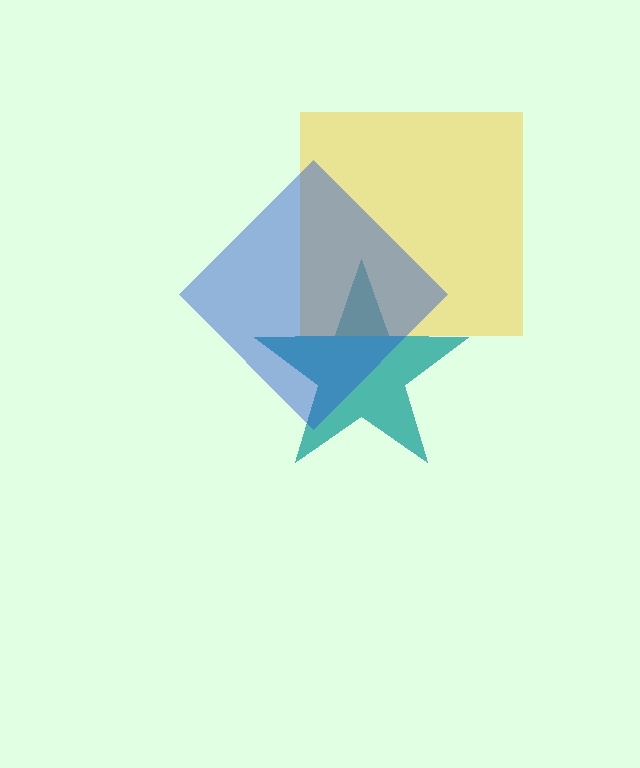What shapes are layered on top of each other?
The layered shapes are: a teal star, a yellow square, a blue diamond.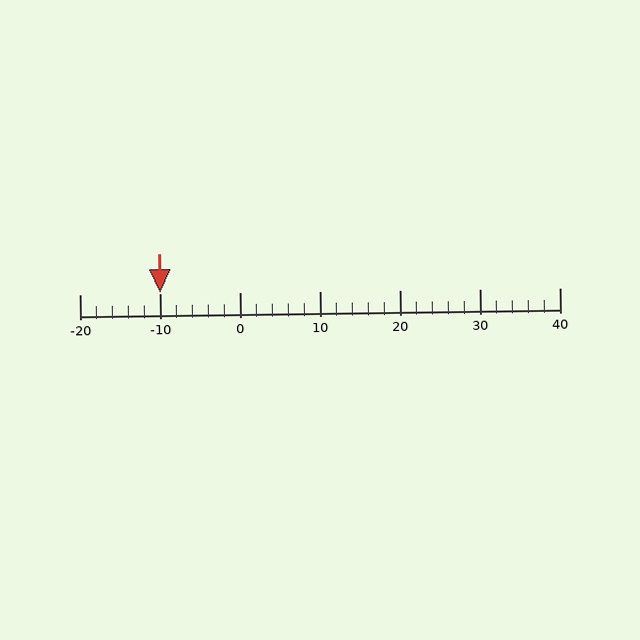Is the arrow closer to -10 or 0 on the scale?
The arrow is closer to -10.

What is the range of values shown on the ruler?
The ruler shows values from -20 to 40.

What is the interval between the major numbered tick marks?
The major tick marks are spaced 10 units apart.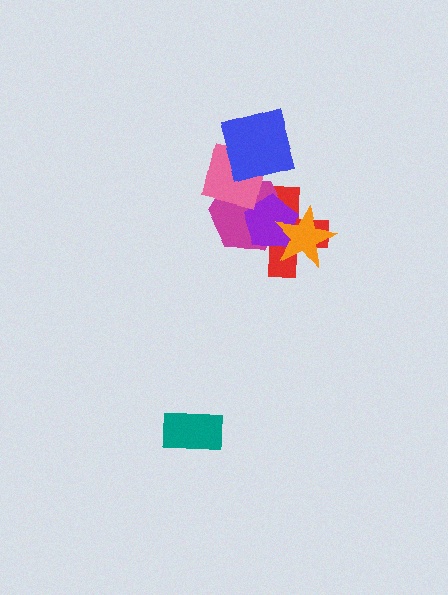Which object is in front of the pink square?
The blue diamond is in front of the pink square.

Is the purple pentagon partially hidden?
Yes, it is partially covered by another shape.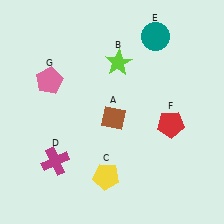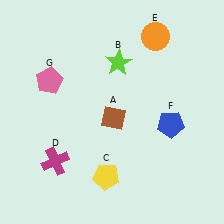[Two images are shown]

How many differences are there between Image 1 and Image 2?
There are 2 differences between the two images.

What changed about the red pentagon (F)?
In Image 1, F is red. In Image 2, it changed to blue.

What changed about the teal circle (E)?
In Image 1, E is teal. In Image 2, it changed to orange.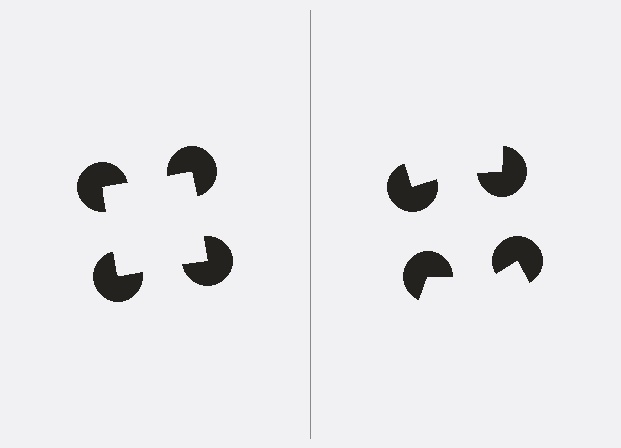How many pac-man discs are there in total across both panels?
8 — 4 on each side.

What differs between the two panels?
The pac-man discs are positioned identically on both sides; only the wedge orientations differ. On the left they align to a square; on the right they are misaligned.